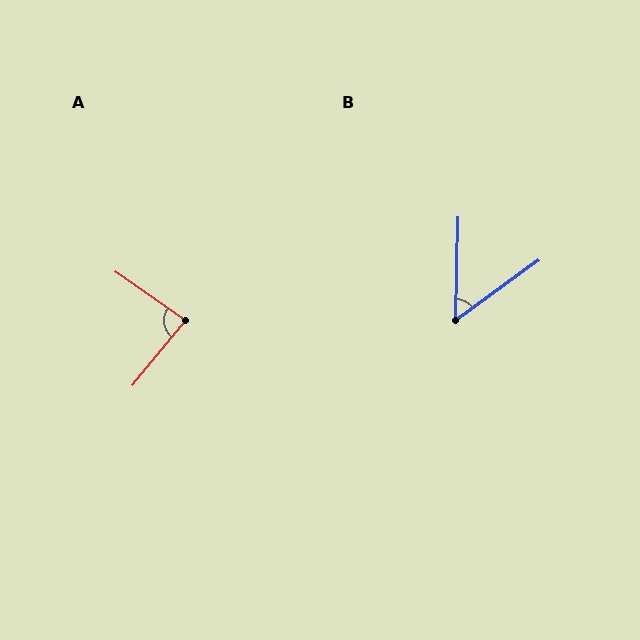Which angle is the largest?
A, at approximately 85 degrees.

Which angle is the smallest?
B, at approximately 53 degrees.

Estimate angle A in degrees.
Approximately 85 degrees.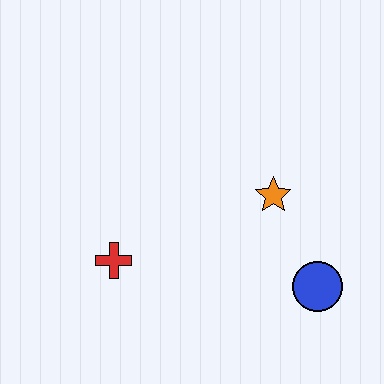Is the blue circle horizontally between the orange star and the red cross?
No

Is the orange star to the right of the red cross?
Yes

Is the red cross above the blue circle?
Yes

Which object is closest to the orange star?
The blue circle is closest to the orange star.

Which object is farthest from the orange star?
The red cross is farthest from the orange star.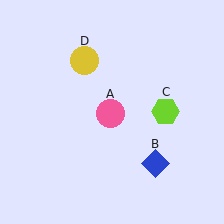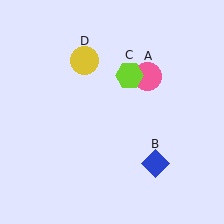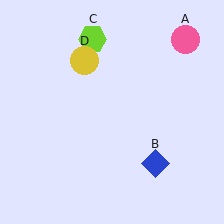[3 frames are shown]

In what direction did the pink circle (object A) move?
The pink circle (object A) moved up and to the right.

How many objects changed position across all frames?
2 objects changed position: pink circle (object A), lime hexagon (object C).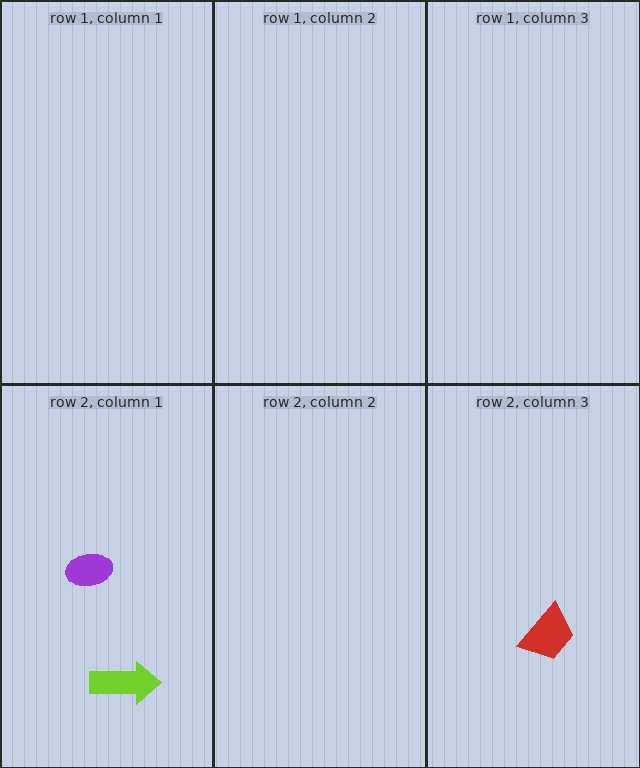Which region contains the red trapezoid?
The row 2, column 3 region.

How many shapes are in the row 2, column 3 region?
1.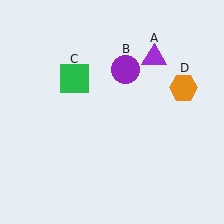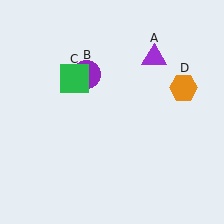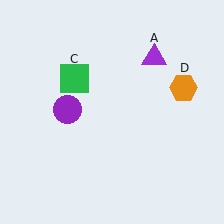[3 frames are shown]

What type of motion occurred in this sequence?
The purple circle (object B) rotated counterclockwise around the center of the scene.